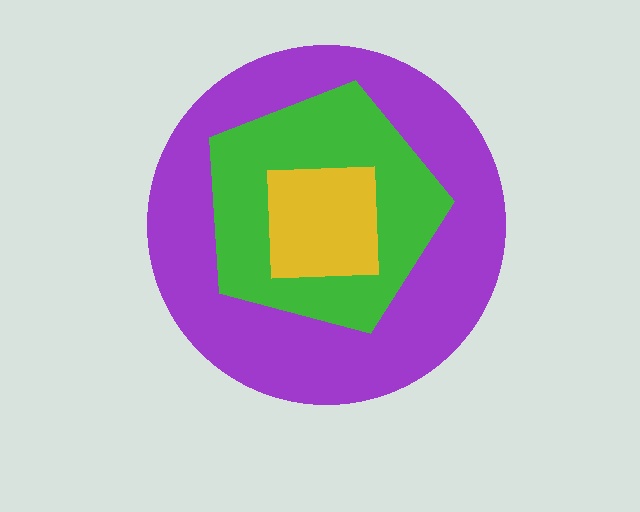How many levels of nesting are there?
3.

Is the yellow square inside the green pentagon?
Yes.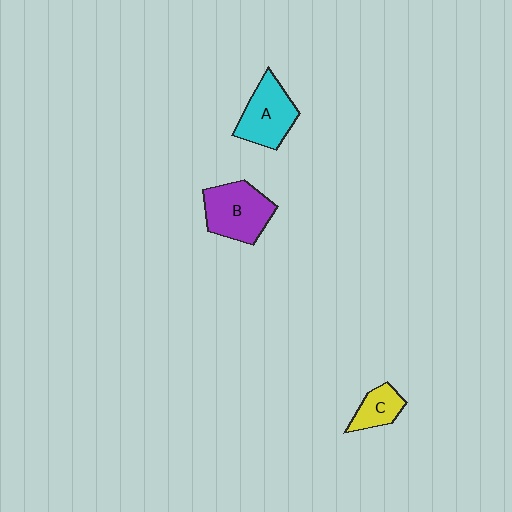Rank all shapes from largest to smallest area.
From largest to smallest: B (purple), A (cyan), C (yellow).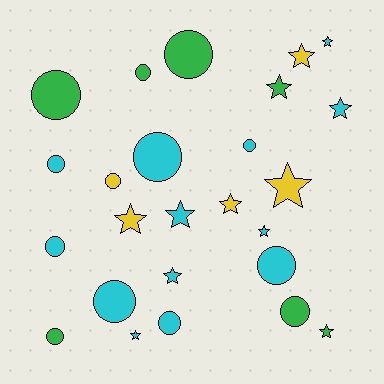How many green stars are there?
There are 2 green stars.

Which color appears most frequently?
Cyan, with 13 objects.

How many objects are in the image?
There are 25 objects.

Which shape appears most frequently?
Circle, with 13 objects.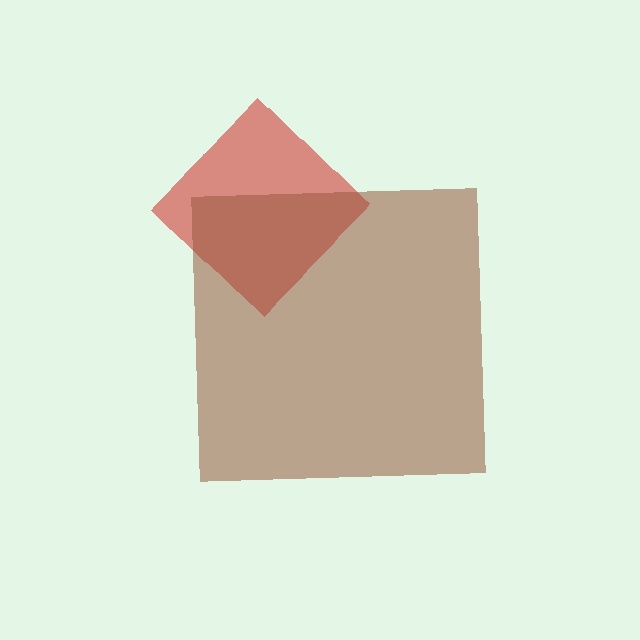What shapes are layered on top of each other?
The layered shapes are: a red diamond, a brown square.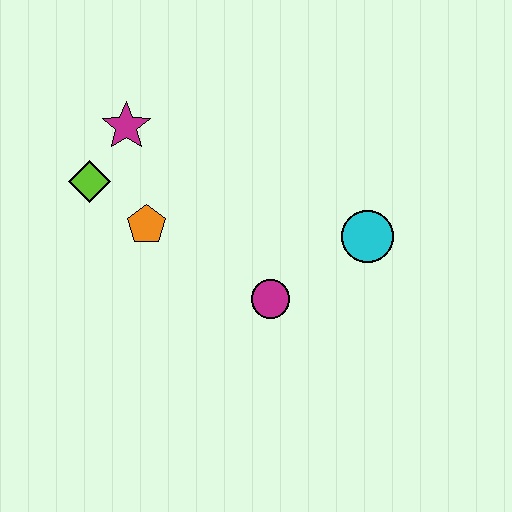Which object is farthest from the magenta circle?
The magenta star is farthest from the magenta circle.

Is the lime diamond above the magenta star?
No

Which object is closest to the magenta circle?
The cyan circle is closest to the magenta circle.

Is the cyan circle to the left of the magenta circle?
No